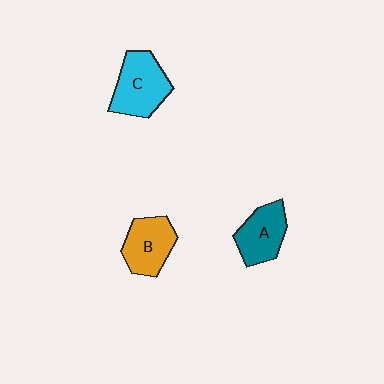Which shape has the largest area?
Shape C (cyan).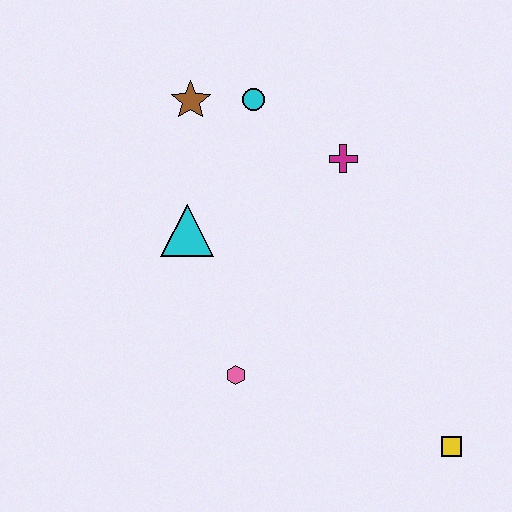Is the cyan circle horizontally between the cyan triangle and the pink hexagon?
No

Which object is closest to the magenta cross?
The cyan circle is closest to the magenta cross.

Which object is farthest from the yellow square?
The brown star is farthest from the yellow square.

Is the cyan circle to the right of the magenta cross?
No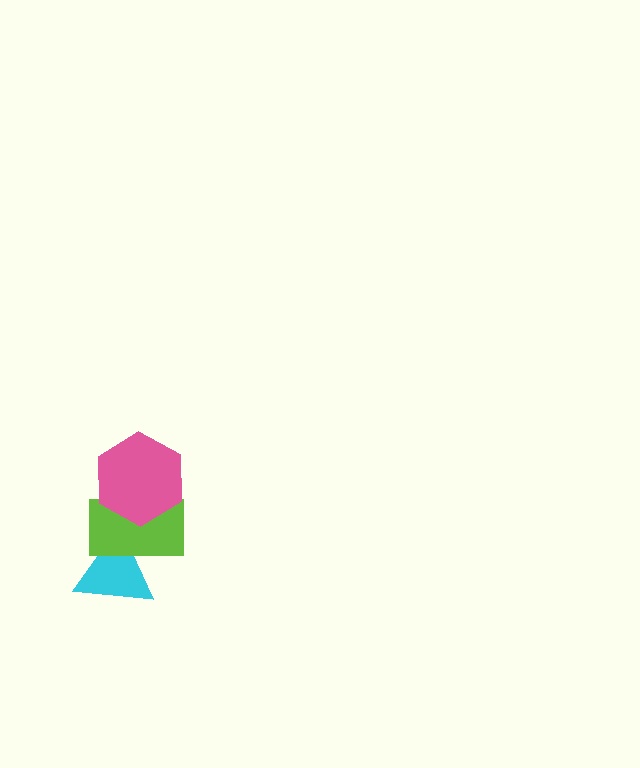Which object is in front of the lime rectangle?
The pink hexagon is in front of the lime rectangle.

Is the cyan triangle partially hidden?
Yes, it is partially covered by another shape.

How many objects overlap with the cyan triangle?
1 object overlaps with the cyan triangle.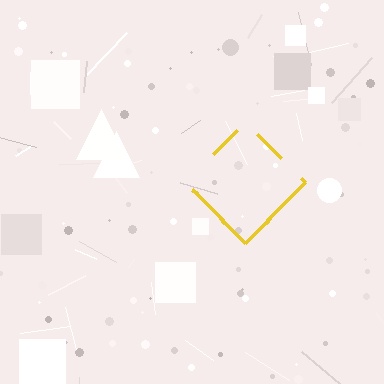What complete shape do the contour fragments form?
The contour fragments form a diamond.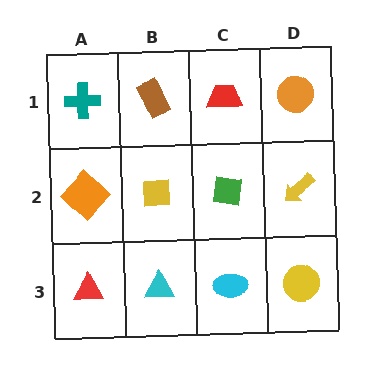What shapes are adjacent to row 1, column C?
A green square (row 2, column C), a brown rectangle (row 1, column B), an orange circle (row 1, column D).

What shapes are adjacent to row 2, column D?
An orange circle (row 1, column D), a yellow circle (row 3, column D), a green square (row 2, column C).